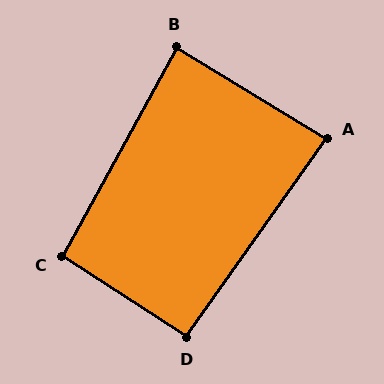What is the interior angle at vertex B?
Approximately 88 degrees (approximately right).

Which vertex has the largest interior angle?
C, at approximately 94 degrees.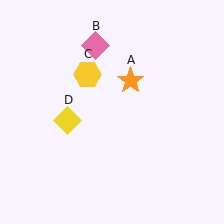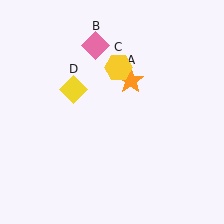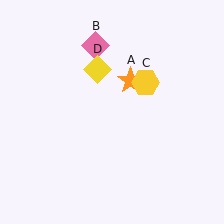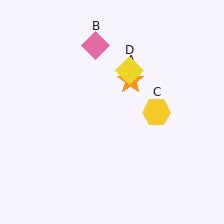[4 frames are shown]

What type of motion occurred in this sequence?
The yellow hexagon (object C), yellow diamond (object D) rotated clockwise around the center of the scene.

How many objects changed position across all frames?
2 objects changed position: yellow hexagon (object C), yellow diamond (object D).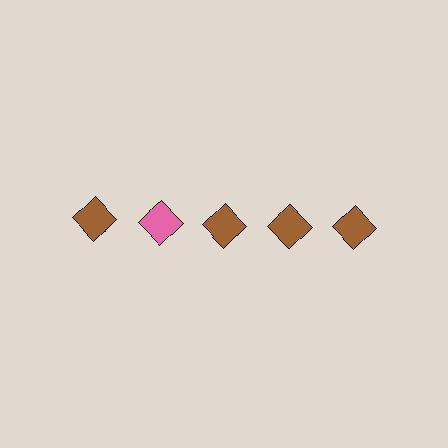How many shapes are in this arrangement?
There are 5 shapes arranged in a grid pattern.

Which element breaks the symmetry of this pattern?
The pink diamond in the top row, second from left column breaks the symmetry. All other shapes are brown diamonds.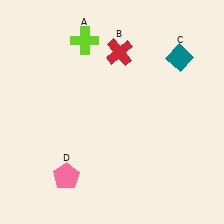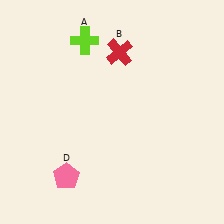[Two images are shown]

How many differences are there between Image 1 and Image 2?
There is 1 difference between the two images.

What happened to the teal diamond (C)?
The teal diamond (C) was removed in Image 2. It was in the top-right area of Image 1.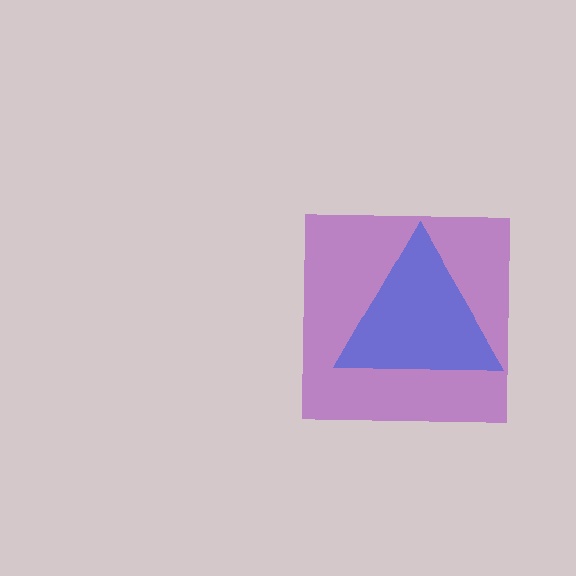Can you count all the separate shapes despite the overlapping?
Yes, there are 2 separate shapes.